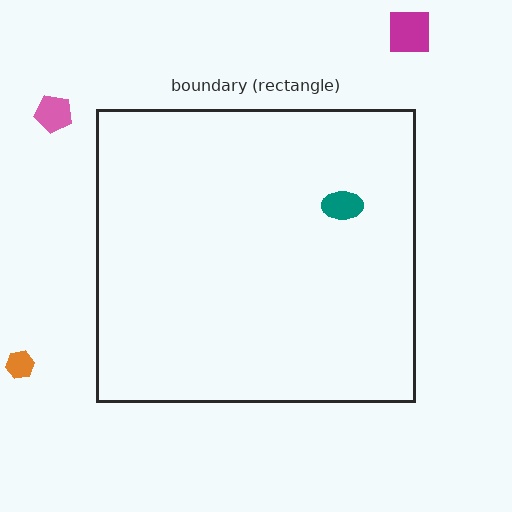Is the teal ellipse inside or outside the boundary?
Inside.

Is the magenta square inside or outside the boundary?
Outside.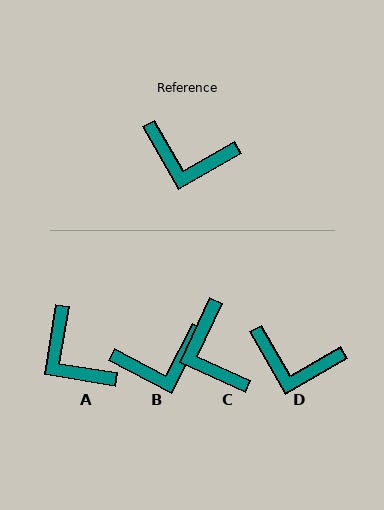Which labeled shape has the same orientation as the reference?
D.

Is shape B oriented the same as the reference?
No, it is off by about 33 degrees.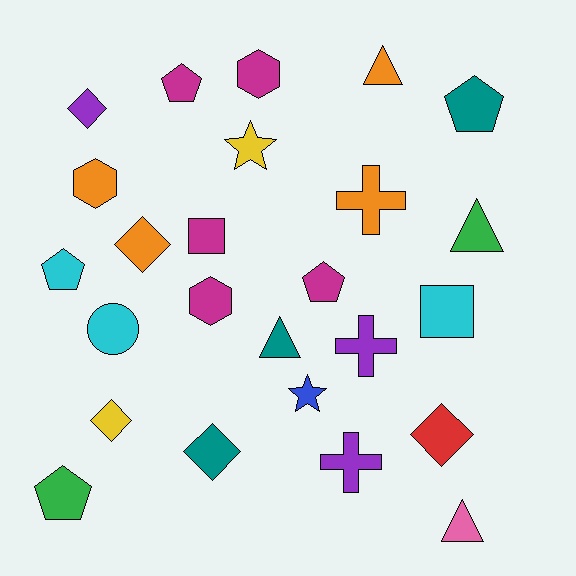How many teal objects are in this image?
There are 3 teal objects.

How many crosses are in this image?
There are 3 crosses.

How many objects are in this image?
There are 25 objects.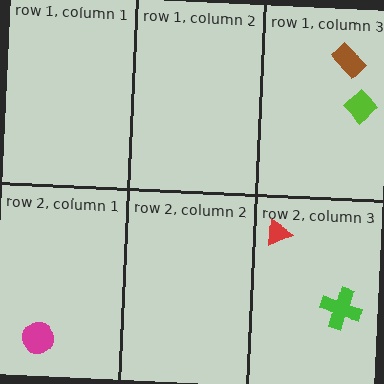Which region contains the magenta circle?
The row 2, column 1 region.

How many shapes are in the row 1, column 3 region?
2.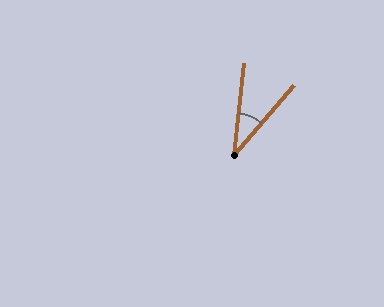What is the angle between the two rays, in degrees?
Approximately 35 degrees.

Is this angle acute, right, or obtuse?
It is acute.